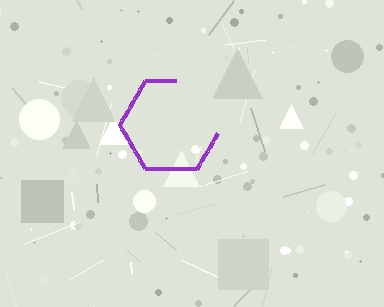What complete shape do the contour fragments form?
The contour fragments form a hexagon.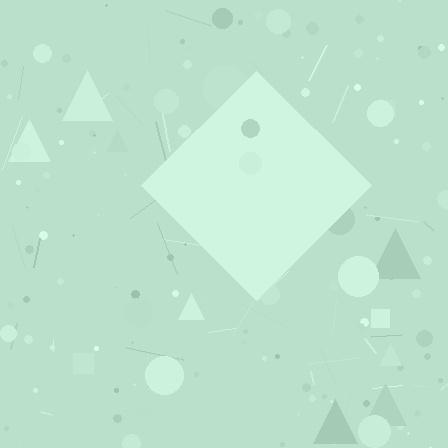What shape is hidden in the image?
A diamond is hidden in the image.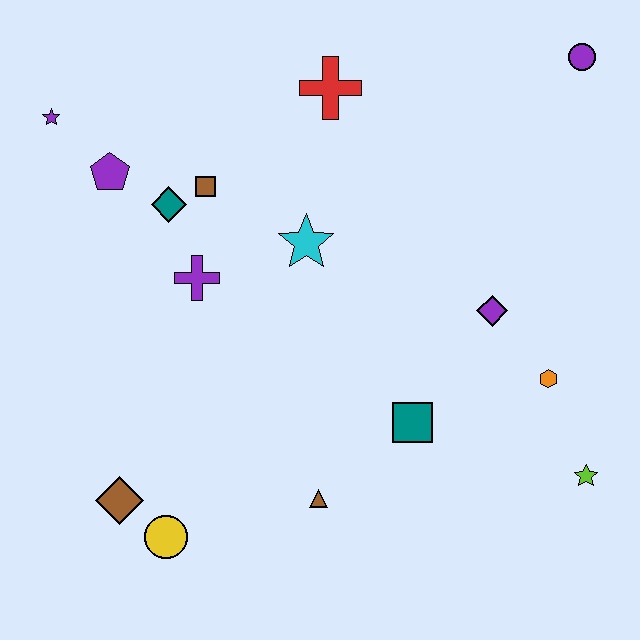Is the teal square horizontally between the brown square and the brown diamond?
No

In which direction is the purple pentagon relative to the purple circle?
The purple pentagon is to the left of the purple circle.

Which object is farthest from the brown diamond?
The purple circle is farthest from the brown diamond.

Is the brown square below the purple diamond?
No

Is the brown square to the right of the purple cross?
Yes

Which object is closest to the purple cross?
The teal diamond is closest to the purple cross.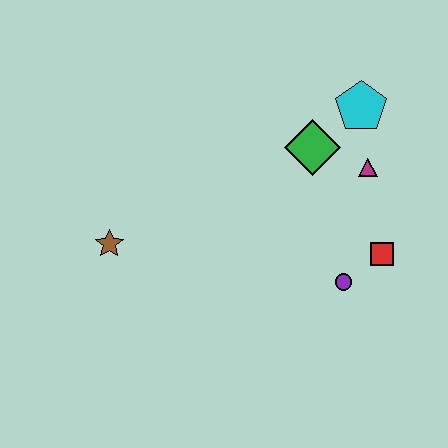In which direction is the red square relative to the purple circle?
The red square is to the right of the purple circle.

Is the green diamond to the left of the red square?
Yes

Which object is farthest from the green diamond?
The brown star is farthest from the green diamond.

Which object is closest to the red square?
The purple circle is closest to the red square.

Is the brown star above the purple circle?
Yes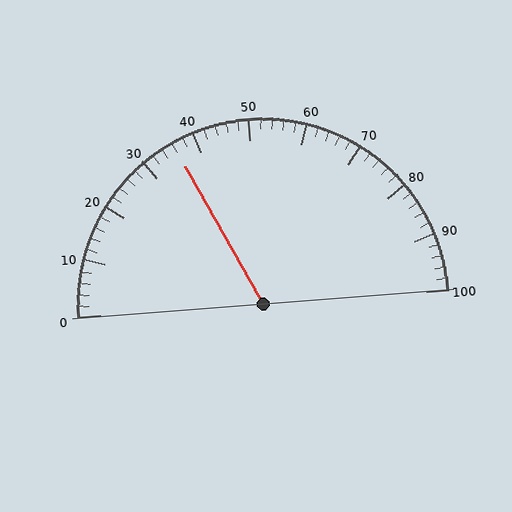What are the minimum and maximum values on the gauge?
The gauge ranges from 0 to 100.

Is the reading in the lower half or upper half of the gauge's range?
The reading is in the lower half of the range (0 to 100).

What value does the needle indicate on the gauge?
The needle indicates approximately 36.